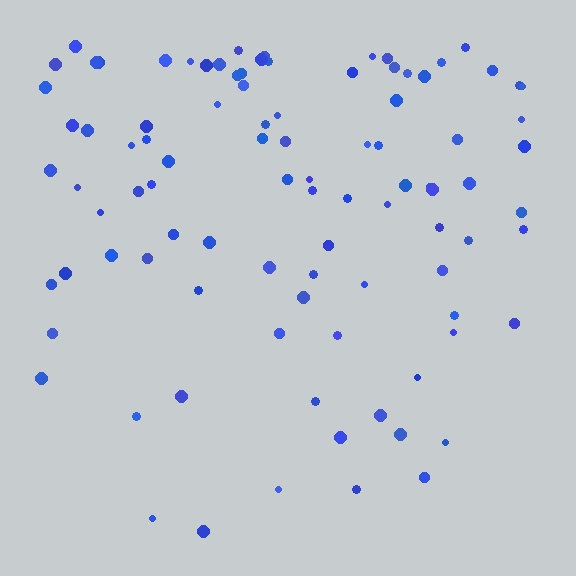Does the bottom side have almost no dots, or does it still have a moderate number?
Still a moderate number, just noticeably fewer than the top.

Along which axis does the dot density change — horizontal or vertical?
Vertical.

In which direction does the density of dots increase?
From bottom to top, with the top side densest.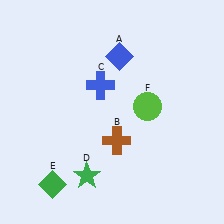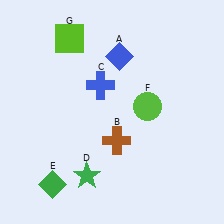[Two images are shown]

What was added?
A lime square (G) was added in Image 2.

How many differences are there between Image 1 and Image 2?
There is 1 difference between the two images.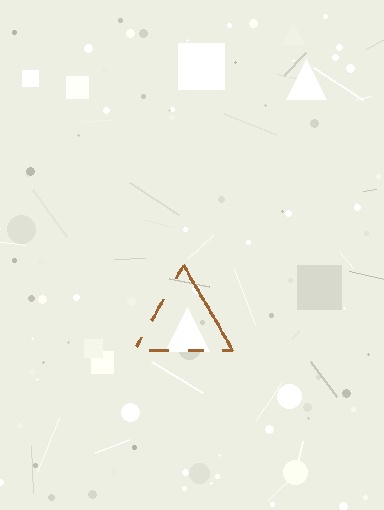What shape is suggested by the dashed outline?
The dashed outline suggests a triangle.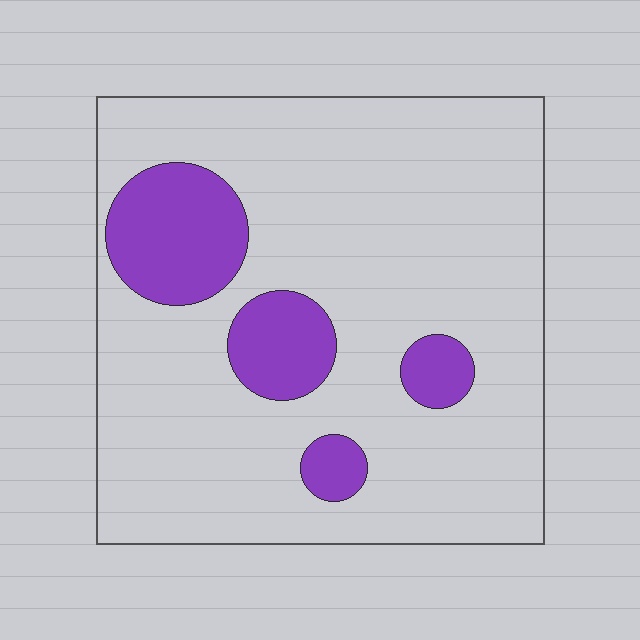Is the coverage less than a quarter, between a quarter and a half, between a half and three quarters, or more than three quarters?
Less than a quarter.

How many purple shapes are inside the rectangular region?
4.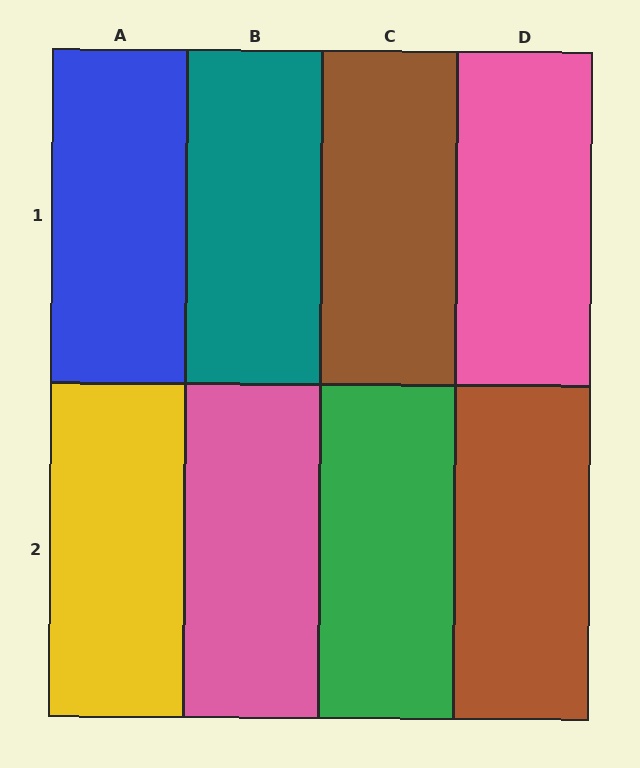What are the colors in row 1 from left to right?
Blue, teal, brown, pink.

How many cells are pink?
2 cells are pink.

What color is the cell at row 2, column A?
Yellow.